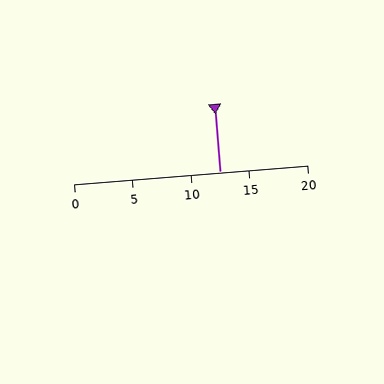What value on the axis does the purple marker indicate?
The marker indicates approximately 12.5.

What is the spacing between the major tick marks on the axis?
The major ticks are spaced 5 apart.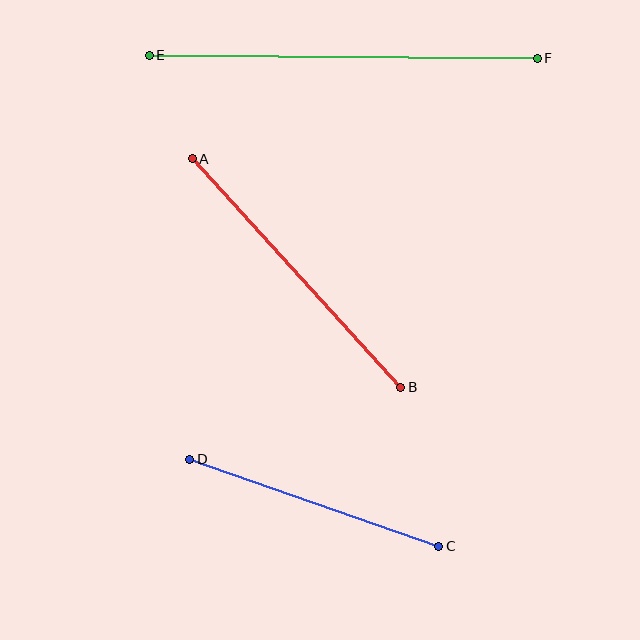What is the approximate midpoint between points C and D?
The midpoint is at approximately (314, 503) pixels.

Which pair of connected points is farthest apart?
Points E and F are farthest apart.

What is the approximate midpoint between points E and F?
The midpoint is at approximately (343, 57) pixels.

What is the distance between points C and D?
The distance is approximately 264 pixels.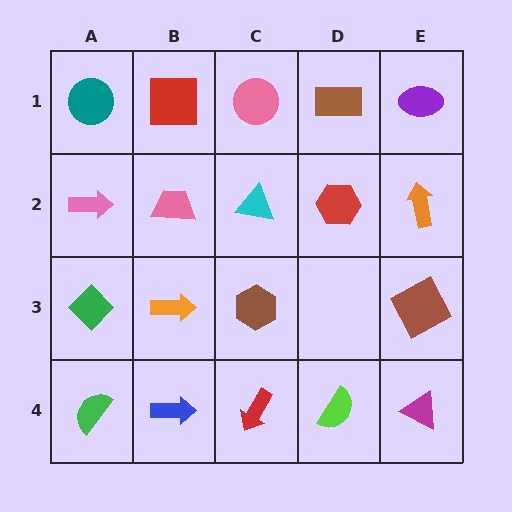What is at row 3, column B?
An orange arrow.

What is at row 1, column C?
A pink circle.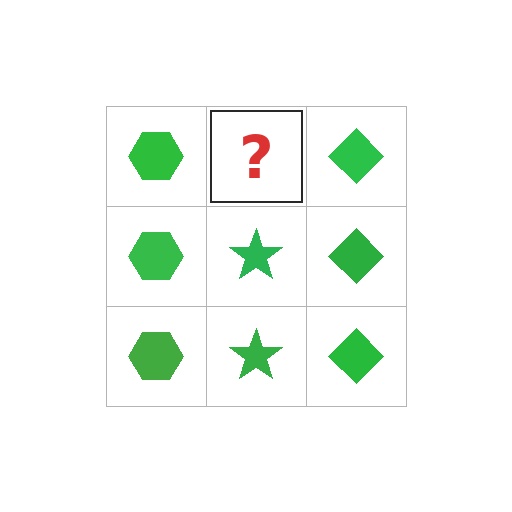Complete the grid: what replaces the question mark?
The question mark should be replaced with a green star.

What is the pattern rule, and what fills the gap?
The rule is that each column has a consistent shape. The gap should be filled with a green star.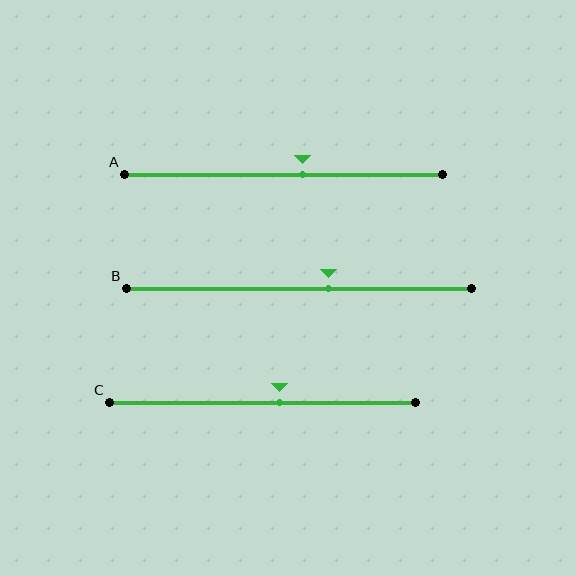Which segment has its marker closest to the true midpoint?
Segment C has its marker closest to the true midpoint.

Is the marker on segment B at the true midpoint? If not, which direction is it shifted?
No, the marker on segment B is shifted to the right by about 9% of the segment length.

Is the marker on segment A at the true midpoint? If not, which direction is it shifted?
No, the marker on segment A is shifted to the right by about 6% of the segment length.